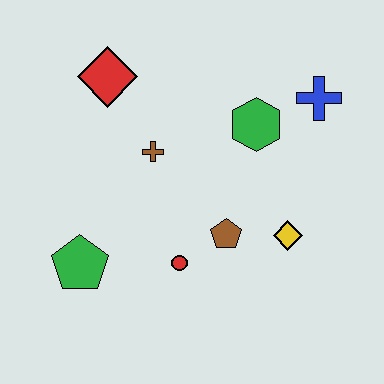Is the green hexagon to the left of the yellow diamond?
Yes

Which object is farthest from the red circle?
The blue cross is farthest from the red circle.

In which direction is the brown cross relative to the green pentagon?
The brown cross is above the green pentagon.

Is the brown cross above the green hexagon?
No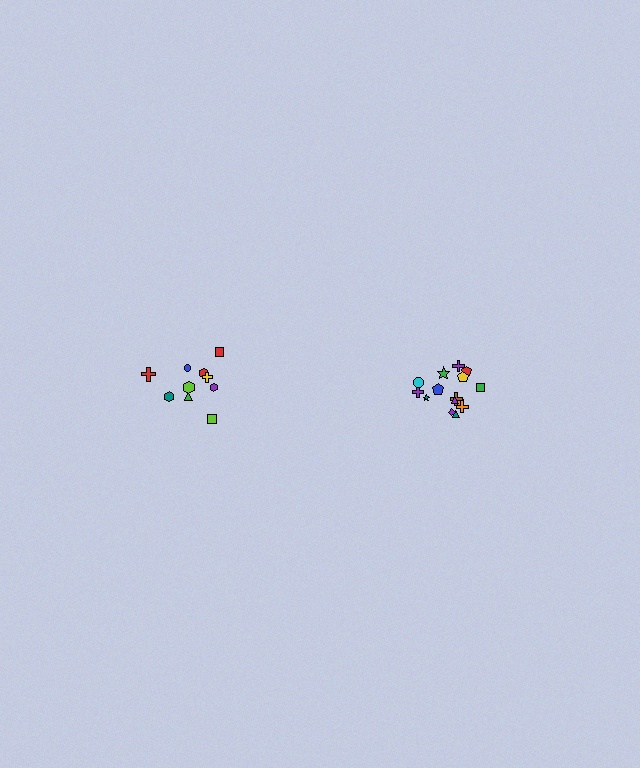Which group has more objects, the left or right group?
The right group.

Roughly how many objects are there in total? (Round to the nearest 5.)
Roughly 25 objects in total.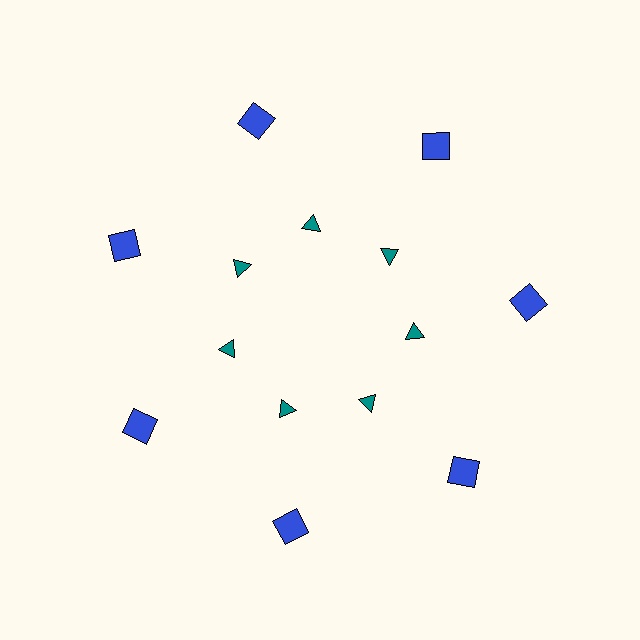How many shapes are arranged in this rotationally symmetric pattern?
There are 14 shapes, arranged in 7 groups of 2.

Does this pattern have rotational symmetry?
Yes, this pattern has 7-fold rotational symmetry. It looks the same after rotating 51 degrees around the center.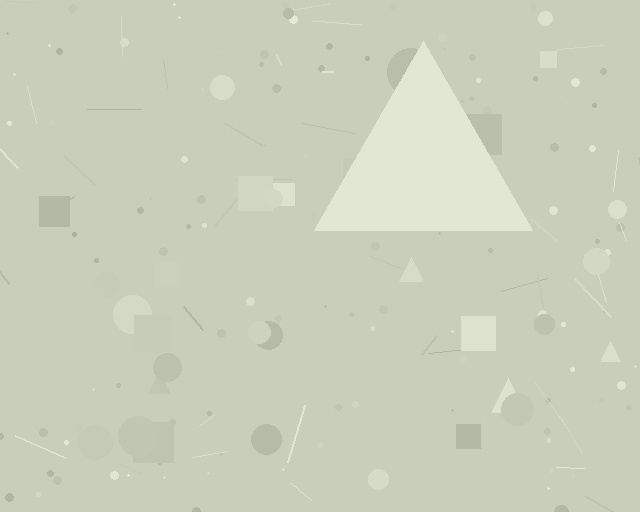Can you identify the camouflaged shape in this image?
The camouflaged shape is a triangle.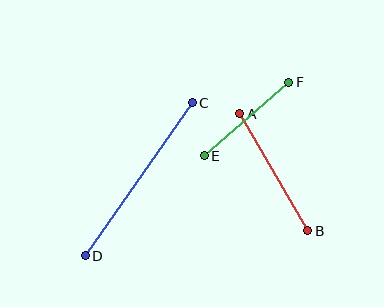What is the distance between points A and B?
The distance is approximately 135 pixels.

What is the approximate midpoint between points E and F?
The midpoint is at approximately (246, 119) pixels.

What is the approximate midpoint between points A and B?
The midpoint is at approximately (274, 172) pixels.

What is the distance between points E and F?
The distance is approximately 112 pixels.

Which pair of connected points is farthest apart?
Points C and D are farthest apart.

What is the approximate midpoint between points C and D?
The midpoint is at approximately (139, 179) pixels.